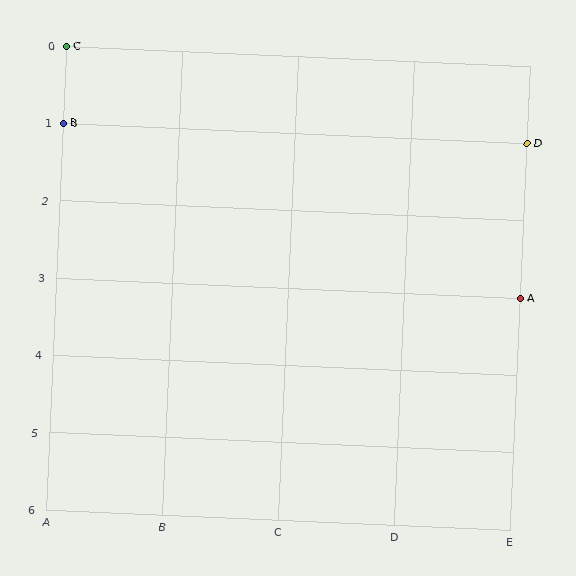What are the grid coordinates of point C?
Point C is at grid coordinates (A, 0).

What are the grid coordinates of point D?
Point D is at grid coordinates (E, 1).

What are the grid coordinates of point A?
Point A is at grid coordinates (E, 3).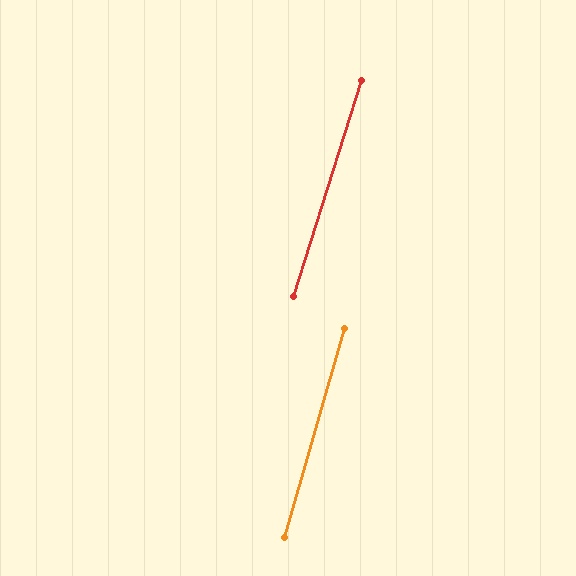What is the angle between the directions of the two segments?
Approximately 2 degrees.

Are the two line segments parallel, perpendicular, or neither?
Parallel — their directions differ by only 1.7°.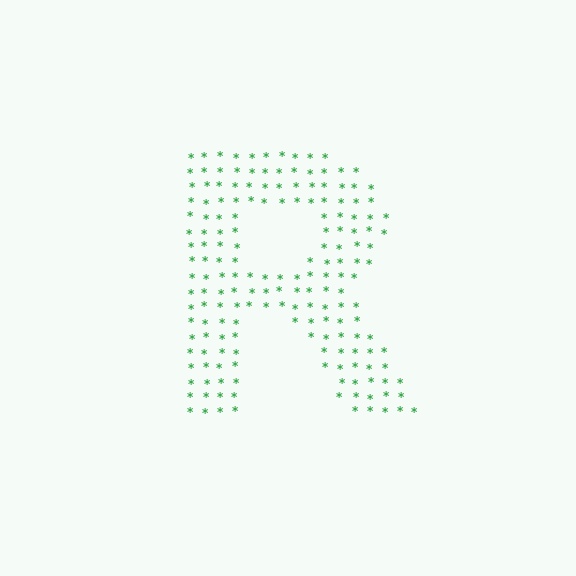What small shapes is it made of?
It is made of small asterisks.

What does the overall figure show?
The overall figure shows the letter R.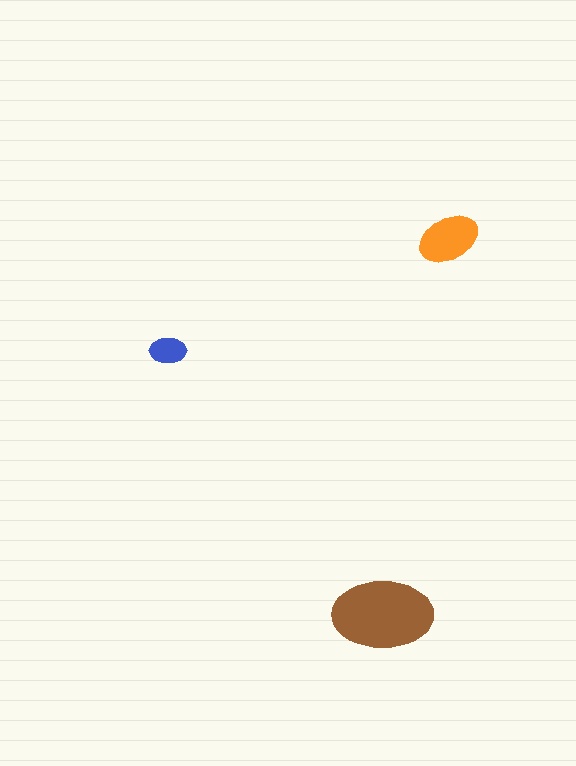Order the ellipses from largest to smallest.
the brown one, the orange one, the blue one.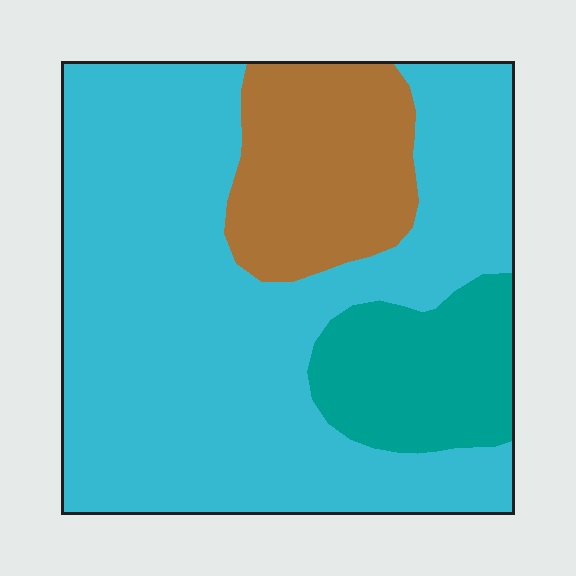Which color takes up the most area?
Cyan, at roughly 70%.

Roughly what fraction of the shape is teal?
Teal covers about 15% of the shape.